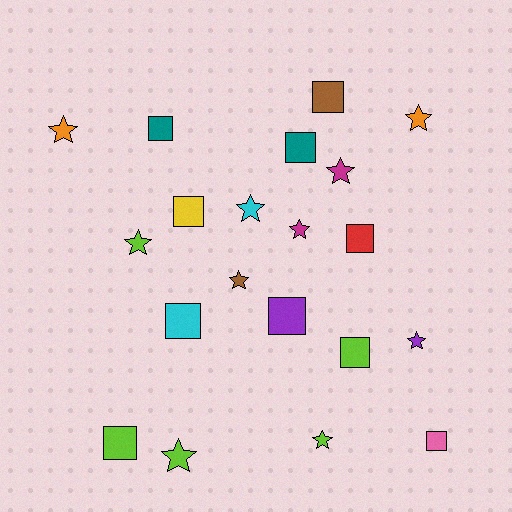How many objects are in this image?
There are 20 objects.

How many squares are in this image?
There are 10 squares.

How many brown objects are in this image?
There are 2 brown objects.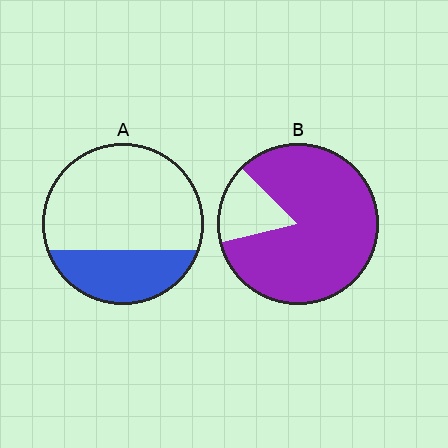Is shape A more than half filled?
No.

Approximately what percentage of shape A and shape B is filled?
A is approximately 30% and B is approximately 85%.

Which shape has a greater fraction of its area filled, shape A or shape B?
Shape B.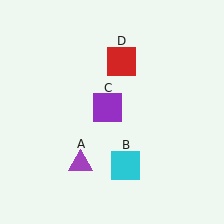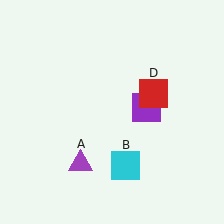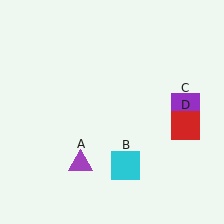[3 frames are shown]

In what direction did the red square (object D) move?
The red square (object D) moved down and to the right.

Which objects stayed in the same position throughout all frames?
Purple triangle (object A) and cyan square (object B) remained stationary.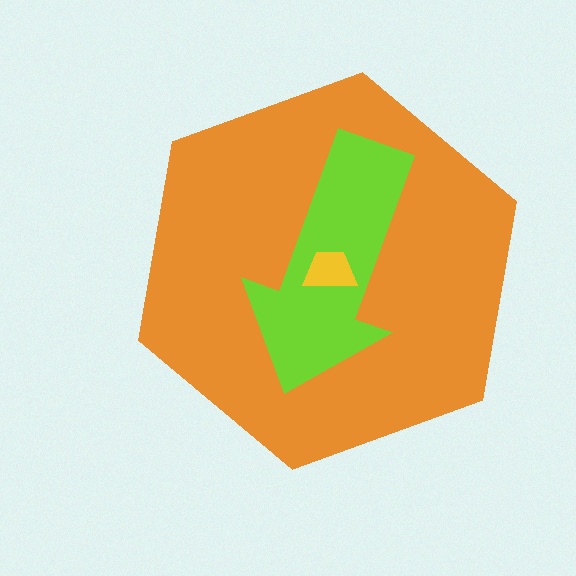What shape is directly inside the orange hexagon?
The lime arrow.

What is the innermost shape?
The yellow trapezoid.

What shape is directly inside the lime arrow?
The yellow trapezoid.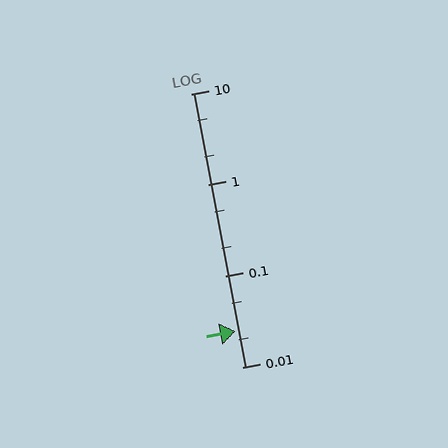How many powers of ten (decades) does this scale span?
The scale spans 3 decades, from 0.01 to 10.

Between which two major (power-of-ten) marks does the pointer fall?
The pointer is between 0.01 and 0.1.